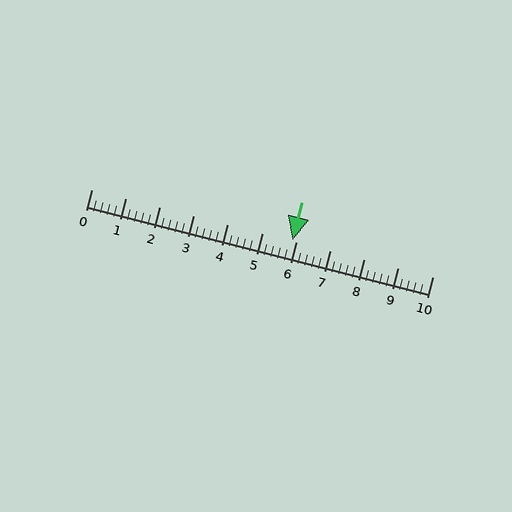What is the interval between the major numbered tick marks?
The major tick marks are spaced 1 units apart.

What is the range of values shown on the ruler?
The ruler shows values from 0 to 10.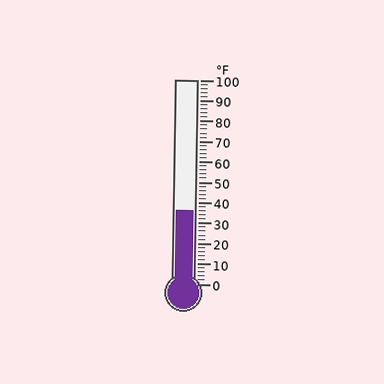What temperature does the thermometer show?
The thermometer shows approximately 36°F.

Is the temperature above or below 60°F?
The temperature is below 60°F.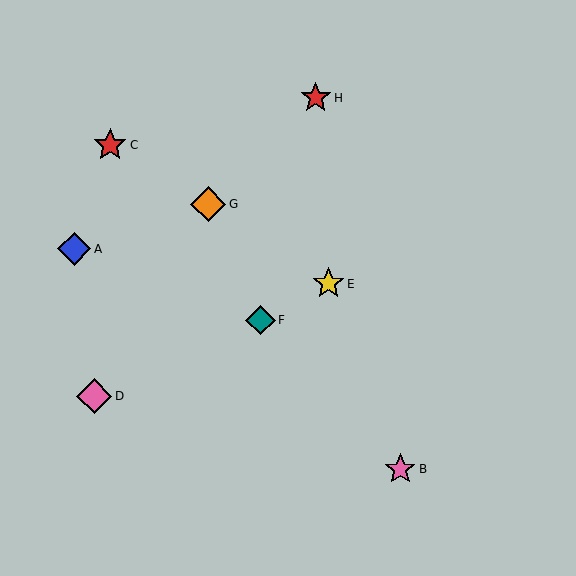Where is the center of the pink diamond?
The center of the pink diamond is at (94, 396).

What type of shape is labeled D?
Shape D is a pink diamond.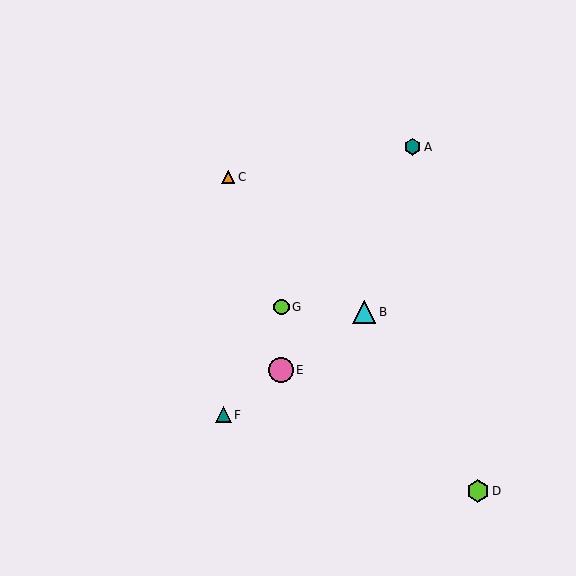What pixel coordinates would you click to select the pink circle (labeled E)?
Click at (281, 370) to select the pink circle E.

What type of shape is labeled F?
Shape F is a teal triangle.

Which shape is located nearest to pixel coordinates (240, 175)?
The orange triangle (labeled C) at (228, 177) is nearest to that location.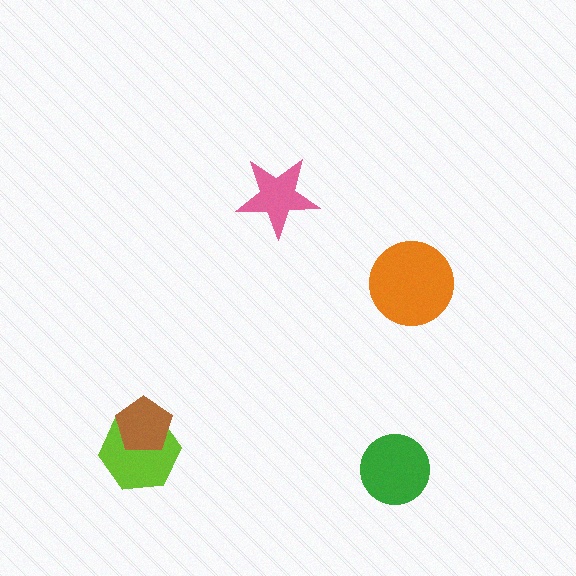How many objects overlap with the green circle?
0 objects overlap with the green circle.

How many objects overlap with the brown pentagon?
1 object overlaps with the brown pentagon.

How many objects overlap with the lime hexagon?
1 object overlaps with the lime hexagon.